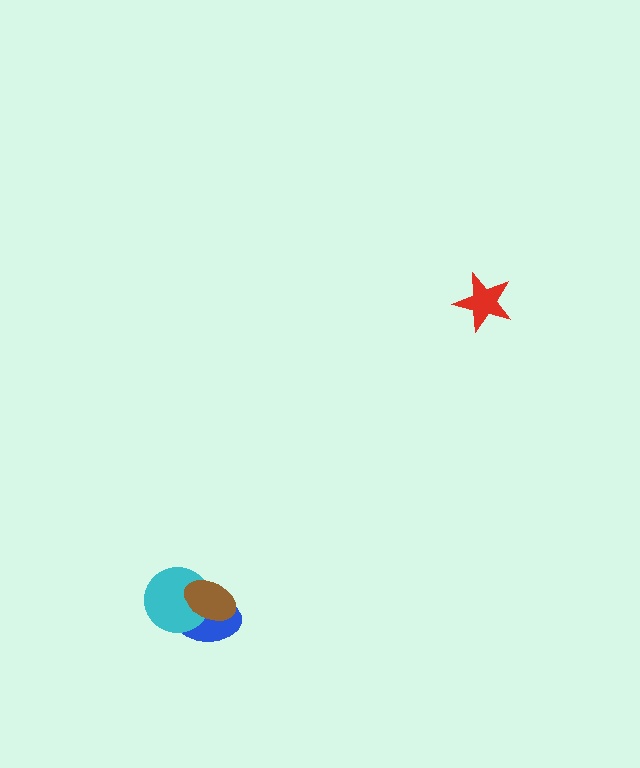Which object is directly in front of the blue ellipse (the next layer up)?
The cyan circle is directly in front of the blue ellipse.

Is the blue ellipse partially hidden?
Yes, it is partially covered by another shape.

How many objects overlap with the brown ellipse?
2 objects overlap with the brown ellipse.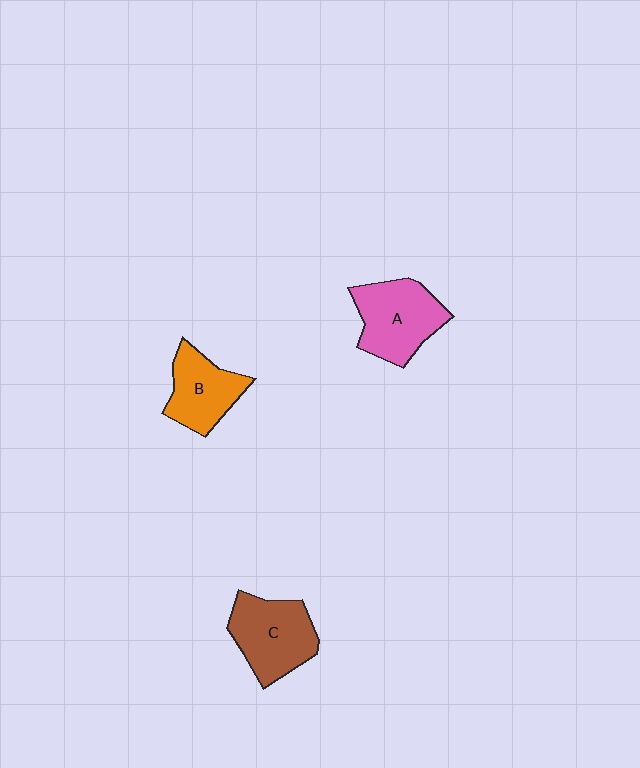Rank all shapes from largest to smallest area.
From largest to smallest: A (pink), C (brown), B (orange).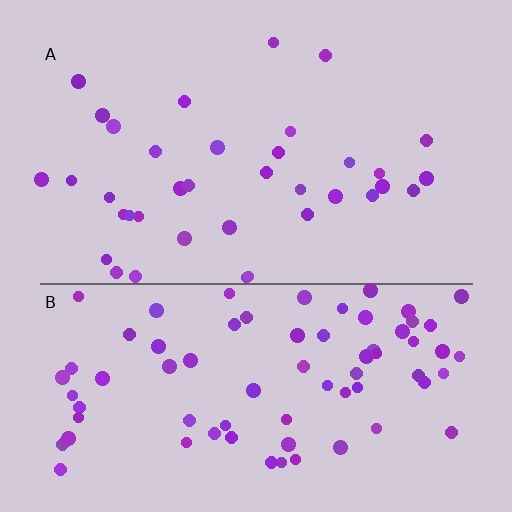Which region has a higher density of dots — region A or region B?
B (the bottom).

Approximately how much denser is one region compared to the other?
Approximately 2.1× — region B over region A.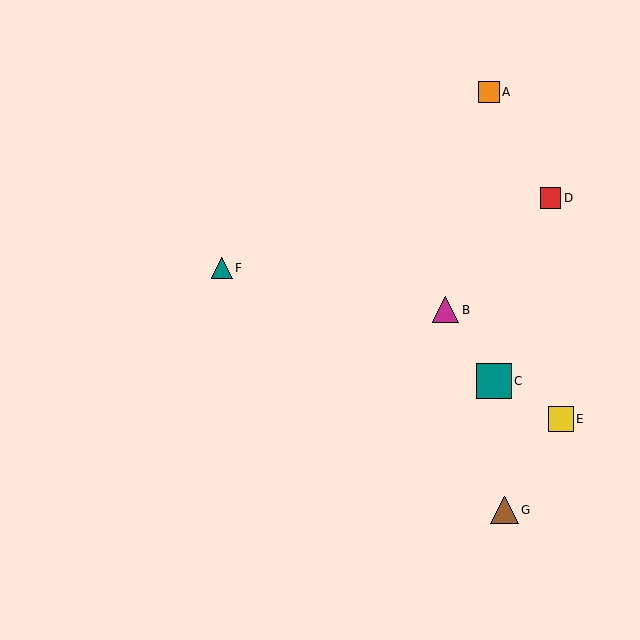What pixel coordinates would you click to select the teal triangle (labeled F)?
Click at (222, 268) to select the teal triangle F.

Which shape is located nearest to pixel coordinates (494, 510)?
The brown triangle (labeled G) at (504, 510) is nearest to that location.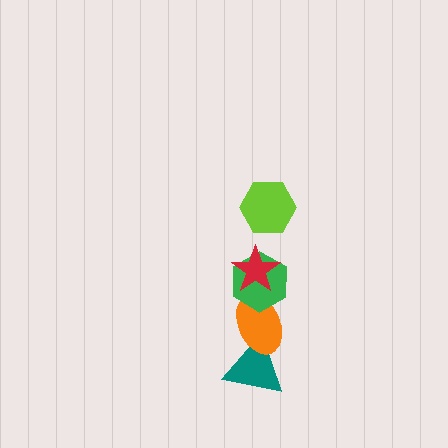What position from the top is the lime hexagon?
The lime hexagon is 1st from the top.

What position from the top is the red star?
The red star is 2nd from the top.